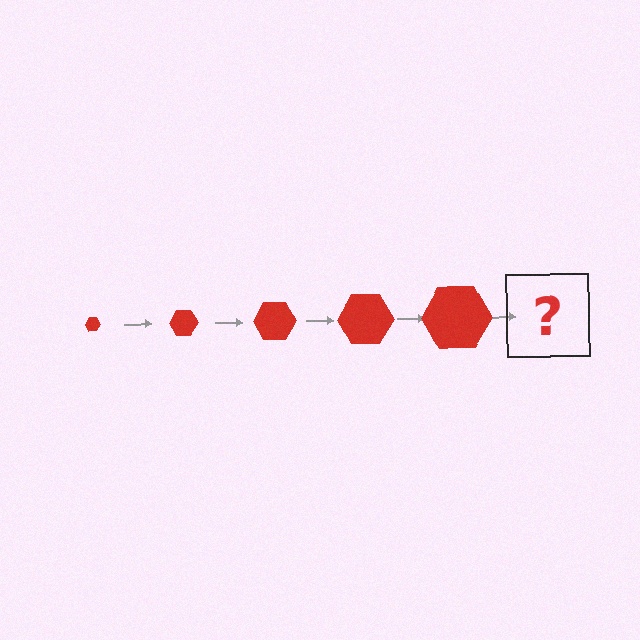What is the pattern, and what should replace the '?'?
The pattern is that the hexagon gets progressively larger each step. The '?' should be a red hexagon, larger than the previous one.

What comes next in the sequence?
The next element should be a red hexagon, larger than the previous one.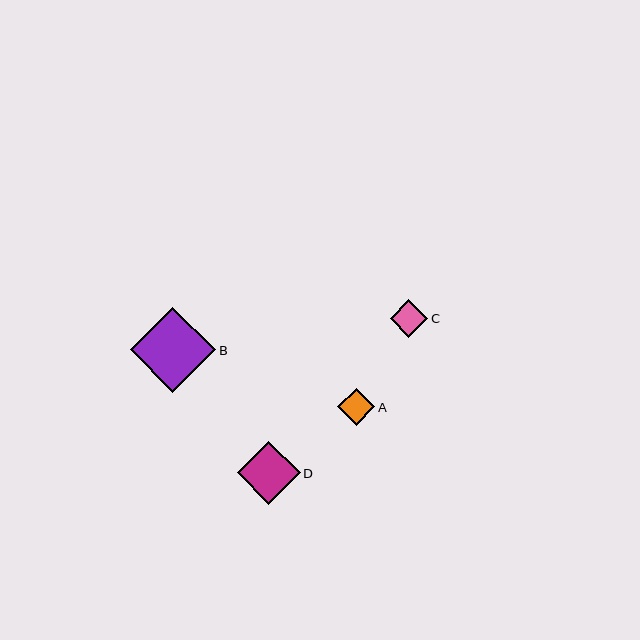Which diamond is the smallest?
Diamond A is the smallest with a size of approximately 37 pixels.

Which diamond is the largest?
Diamond B is the largest with a size of approximately 85 pixels.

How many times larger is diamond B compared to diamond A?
Diamond B is approximately 2.3 times the size of diamond A.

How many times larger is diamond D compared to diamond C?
Diamond D is approximately 1.7 times the size of diamond C.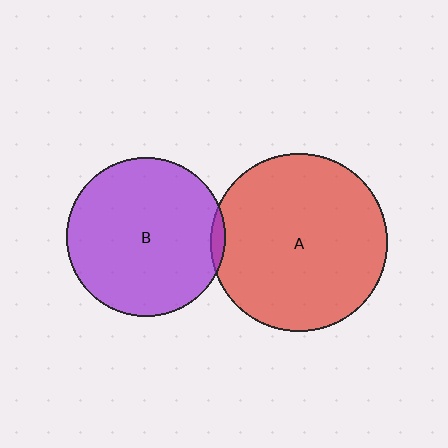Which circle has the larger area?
Circle A (red).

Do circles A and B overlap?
Yes.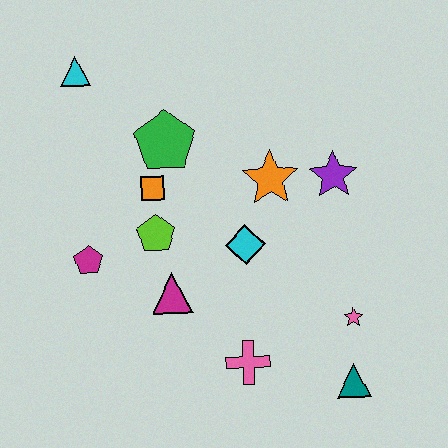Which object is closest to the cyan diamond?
The orange star is closest to the cyan diamond.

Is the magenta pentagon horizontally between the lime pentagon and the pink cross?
No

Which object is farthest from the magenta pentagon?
The teal triangle is farthest from the magenta pentagon.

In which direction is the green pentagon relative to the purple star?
The green pentagon is to the left of the purple star.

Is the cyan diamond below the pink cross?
No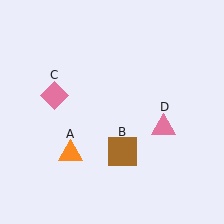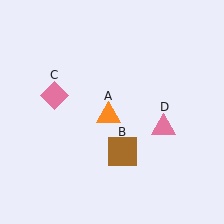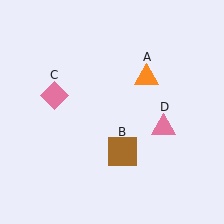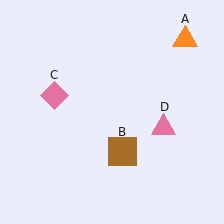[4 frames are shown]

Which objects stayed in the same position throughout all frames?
Brown square (object B) and pink diamond (object C) and pink triangle (object D) remained stationary.